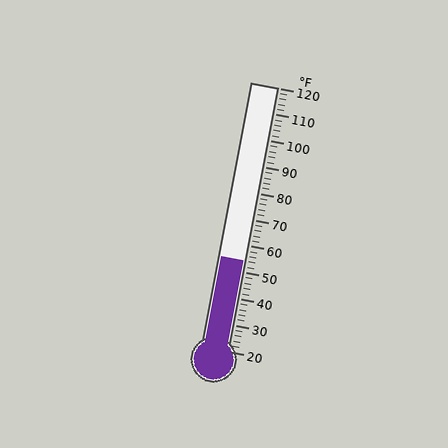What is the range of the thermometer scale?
The thermometer scale ranges from 20°F to 120°F.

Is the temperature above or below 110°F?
The temperature is below 110°F.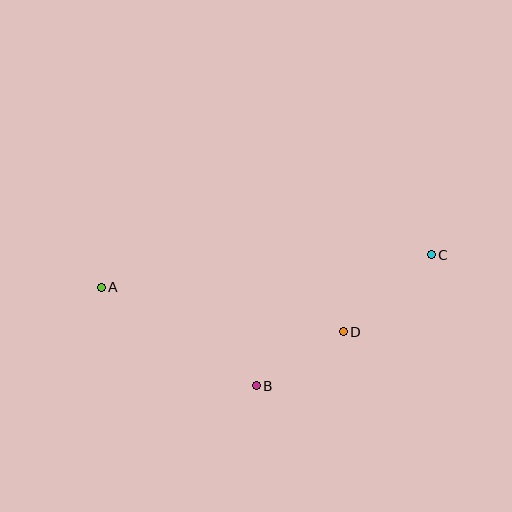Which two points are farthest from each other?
Points A and C are farthest from each other.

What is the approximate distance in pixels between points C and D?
The distance between C and D is approximately 117 pixels.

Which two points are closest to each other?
Points B and D are closest to each other.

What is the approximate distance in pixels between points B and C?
The distance between B and C is approximately 218 pixels.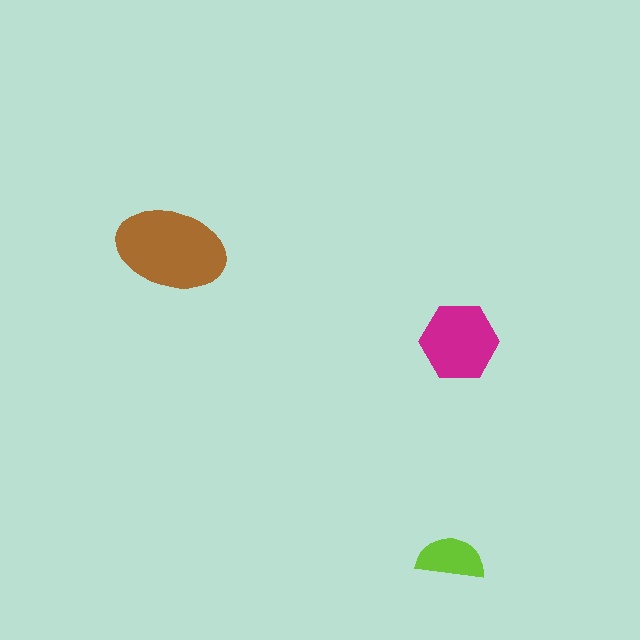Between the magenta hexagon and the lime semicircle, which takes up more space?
The magenta hexagon.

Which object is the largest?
The brown ellipse.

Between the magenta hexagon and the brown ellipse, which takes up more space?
The brown ellipse.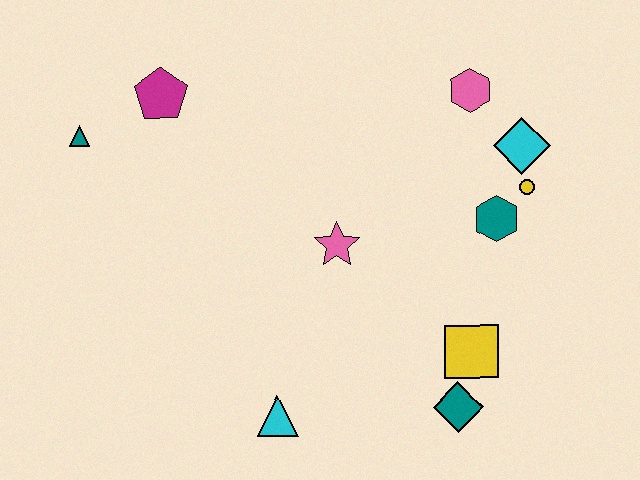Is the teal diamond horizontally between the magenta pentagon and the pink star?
No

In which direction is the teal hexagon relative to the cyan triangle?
The teal hexagon is to the right of the cyan triangle.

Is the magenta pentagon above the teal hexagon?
Yes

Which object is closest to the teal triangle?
The magenta pentagon is closest to the teal triangle.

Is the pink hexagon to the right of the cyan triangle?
Yes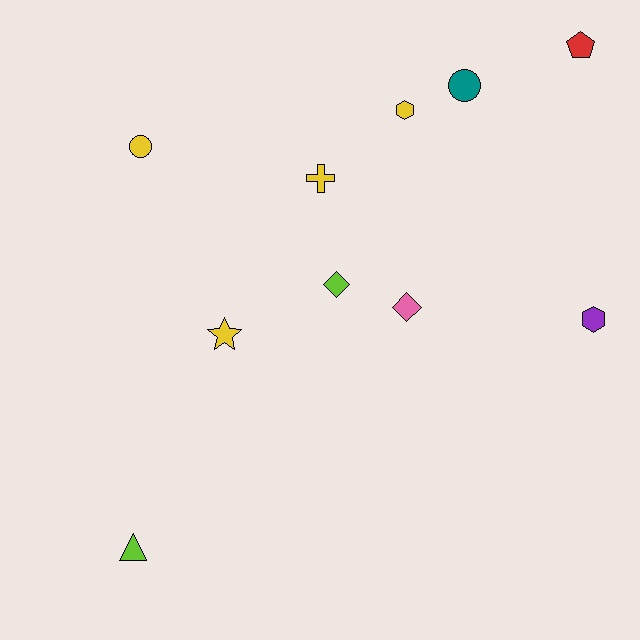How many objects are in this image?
There are 10 objects.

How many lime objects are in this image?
There are 2 lime objects.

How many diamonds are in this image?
There are 2 diamonds.